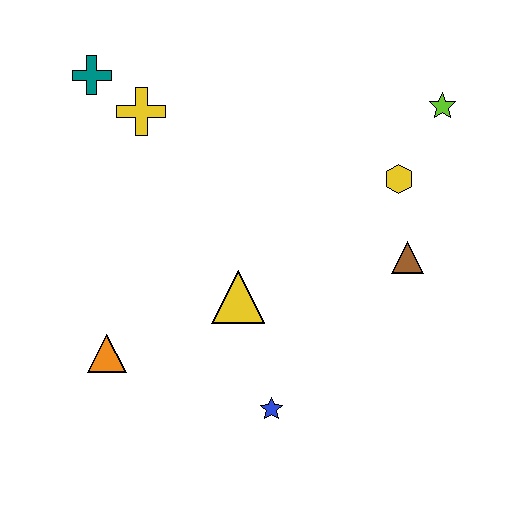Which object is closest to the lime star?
The yellow hexagon is closest to the lime star.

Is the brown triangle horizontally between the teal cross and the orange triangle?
No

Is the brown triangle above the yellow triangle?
Yes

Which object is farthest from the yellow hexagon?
The orange triangle is farthest from the yellow hexagon.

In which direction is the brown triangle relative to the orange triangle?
The brown triangle is to the right of the orange triangle.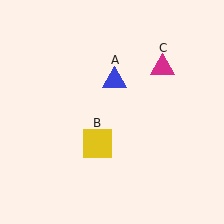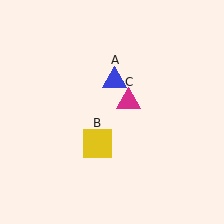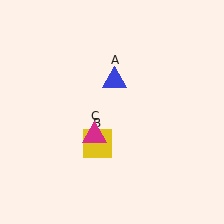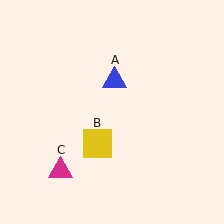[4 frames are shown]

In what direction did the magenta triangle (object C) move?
The magenta triangle (object C) moved down and to the left.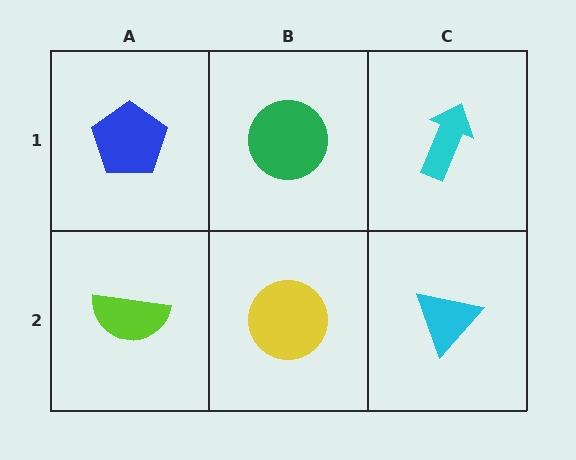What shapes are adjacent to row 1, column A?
A lime semicircle (row 2, column A), a green circle (row 1, column B).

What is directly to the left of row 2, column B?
A lime semicircle.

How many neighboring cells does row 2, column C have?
2.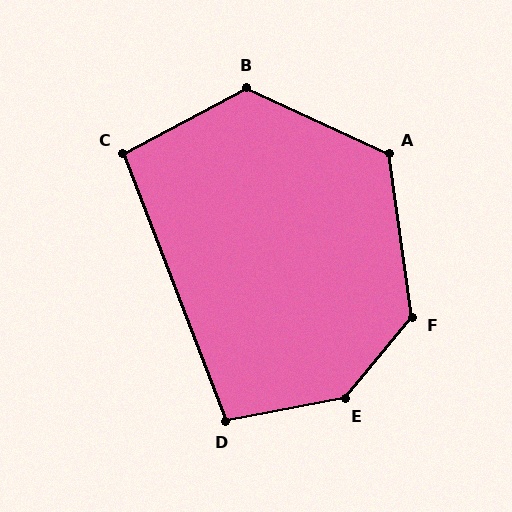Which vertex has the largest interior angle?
E, at approximately 141 degrees.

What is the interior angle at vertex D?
Approximately 100 degrees (obtuse).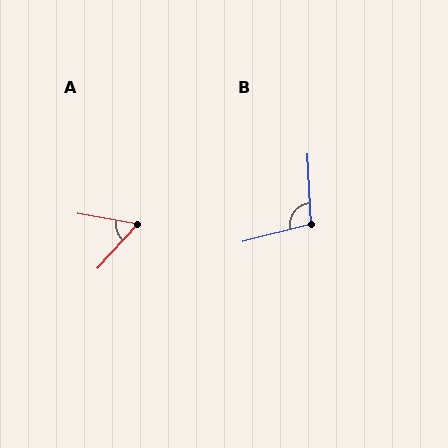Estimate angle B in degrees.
Approximately 102 degrees.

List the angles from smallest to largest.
A (57°), B (102°).